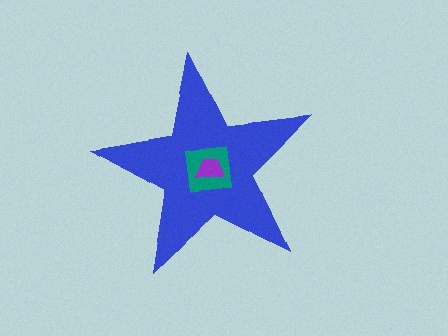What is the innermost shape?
The purple trapezoid.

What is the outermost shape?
The blue star.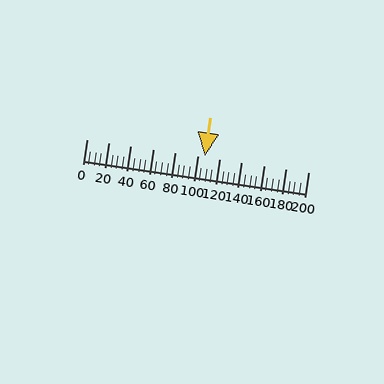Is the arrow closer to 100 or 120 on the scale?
The arrow is closer to 100.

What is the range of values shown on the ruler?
The ruler shows values from 0 to 200.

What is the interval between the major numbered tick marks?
The major tick marks are spaced 20 units apart.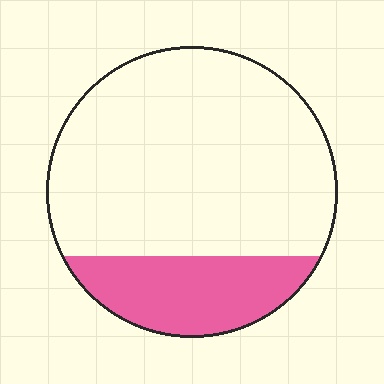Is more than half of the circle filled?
No.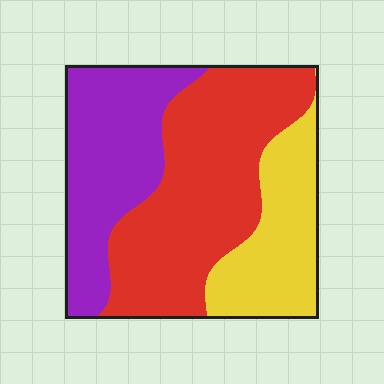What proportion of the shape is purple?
Purple takes up between a quarter and a half of the shape.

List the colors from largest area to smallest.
From largest to smallest: red, purple, yellow.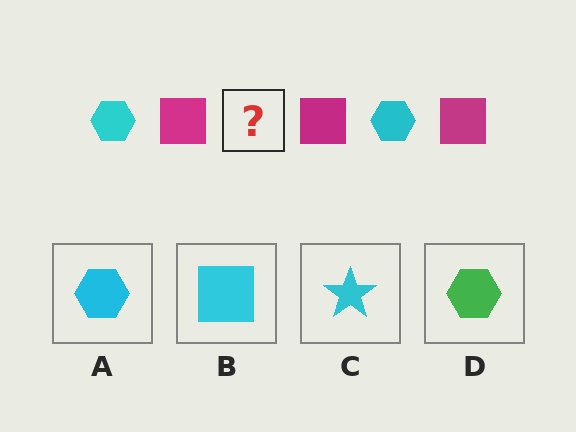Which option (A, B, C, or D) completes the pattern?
A.